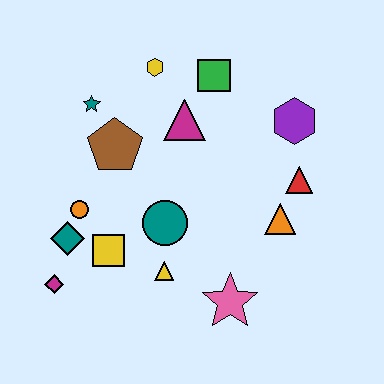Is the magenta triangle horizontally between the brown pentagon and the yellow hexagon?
No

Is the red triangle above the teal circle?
Yes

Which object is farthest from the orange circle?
The purple hexagon is farthest from the orange circle.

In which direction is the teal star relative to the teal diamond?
The teal star is above the teal diamond.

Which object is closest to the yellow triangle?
The teal circle is closest to the yellow triangle.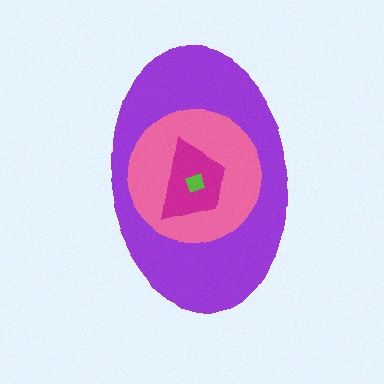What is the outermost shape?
The purple ellipse.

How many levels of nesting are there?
4.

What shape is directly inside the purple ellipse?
The pink circle.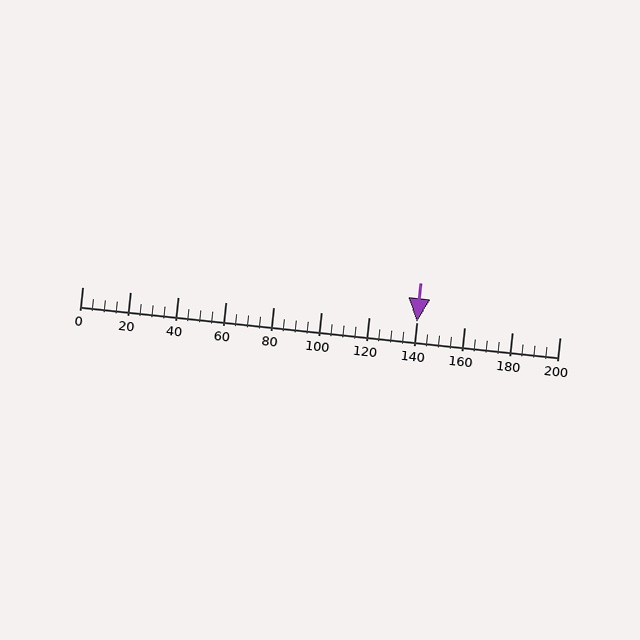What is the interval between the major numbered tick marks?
The major tick marks are spaced 20 units apart.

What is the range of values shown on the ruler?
The ruler shows values from 0 to 200.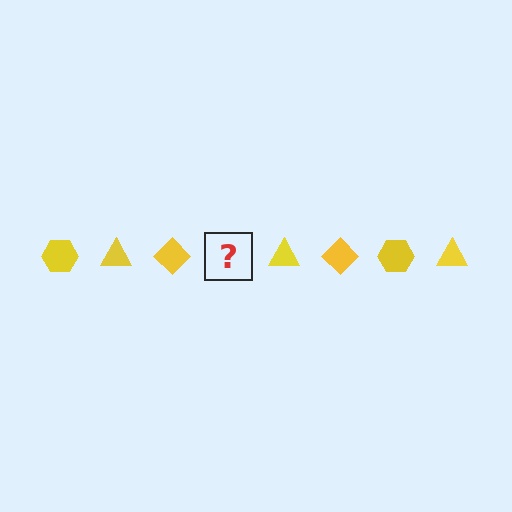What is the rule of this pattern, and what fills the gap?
The rule is that the pattern cycles through hexagon, triangle, diamond shapes in yellow. The gap should be filled with a yellow hexagon.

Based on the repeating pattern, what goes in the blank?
The blank should be a yellow hexagon.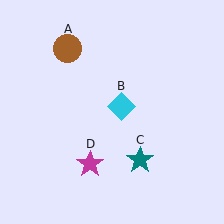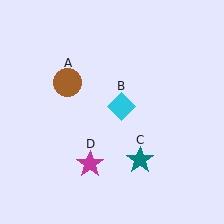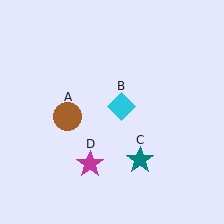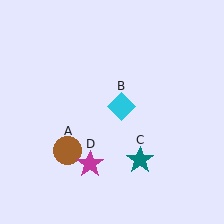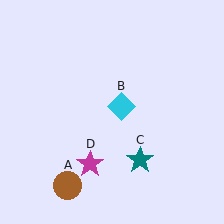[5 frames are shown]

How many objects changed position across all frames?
1 object changed position: brown circle (object A).